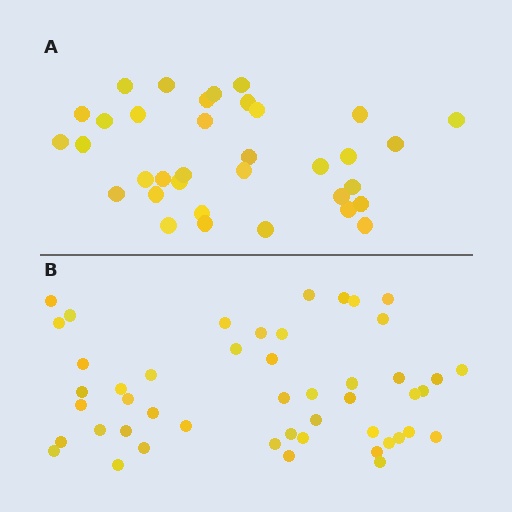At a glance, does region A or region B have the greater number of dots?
Region B (the bottom region) has more dots.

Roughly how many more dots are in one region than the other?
Region B has approximately 15 more dots than region A.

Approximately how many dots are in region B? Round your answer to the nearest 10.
About 50 dots. (The exact count is 48, which rounds to 50.)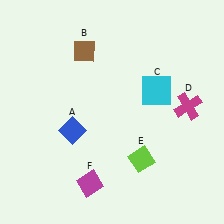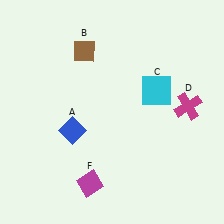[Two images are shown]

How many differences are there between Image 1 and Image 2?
There is 1 difference between the two images.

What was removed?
The lime diamond (E) was removed in Image 2.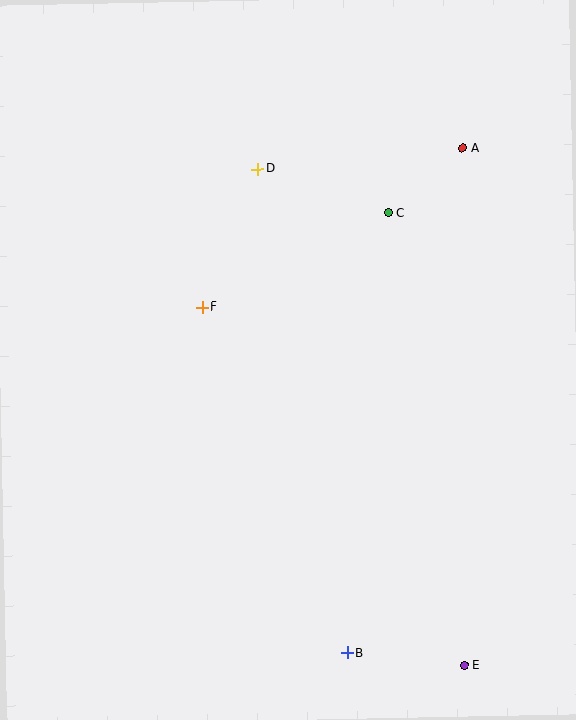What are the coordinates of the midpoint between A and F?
The midpoint between A and F is at (332, 228).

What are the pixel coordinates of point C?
Point C is at (388, 213).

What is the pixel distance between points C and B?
The distance between C and B is 442 pixels.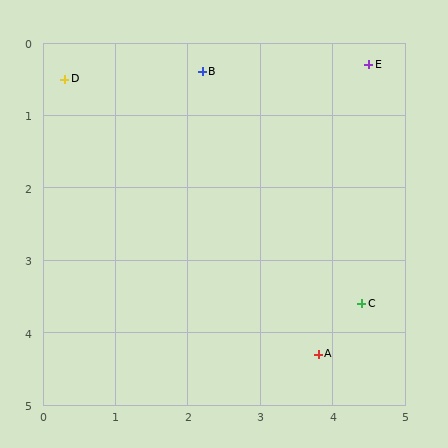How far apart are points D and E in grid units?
Points D and E are about 4.2 grid units apart.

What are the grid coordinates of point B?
Point B is at approximately (2.2, 0.4).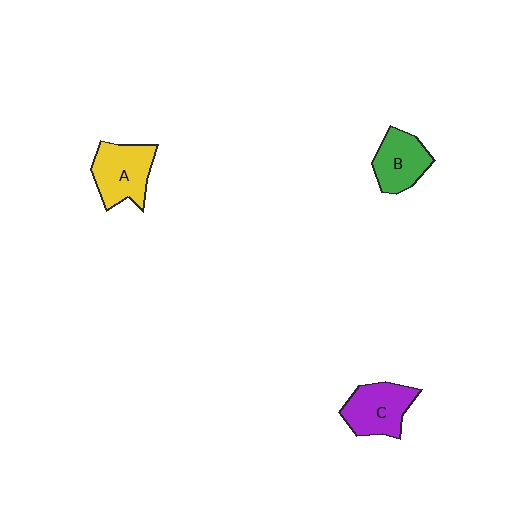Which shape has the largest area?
Shape A (yellow).